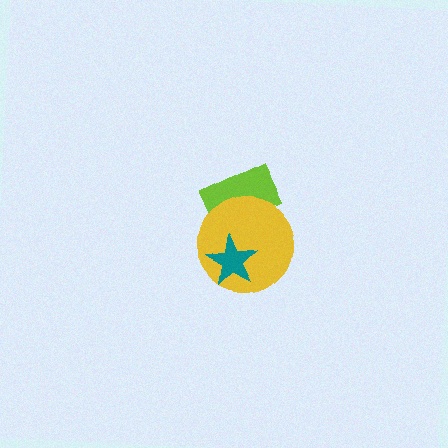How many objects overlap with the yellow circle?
2 objects overlap with the yellow circle.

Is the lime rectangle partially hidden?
Yes, it is partially covered by another shape.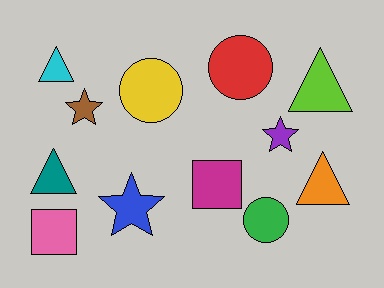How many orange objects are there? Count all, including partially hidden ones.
There is 1 orange object.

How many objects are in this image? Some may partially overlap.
There are 12 objects.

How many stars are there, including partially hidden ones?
There are 3 stars.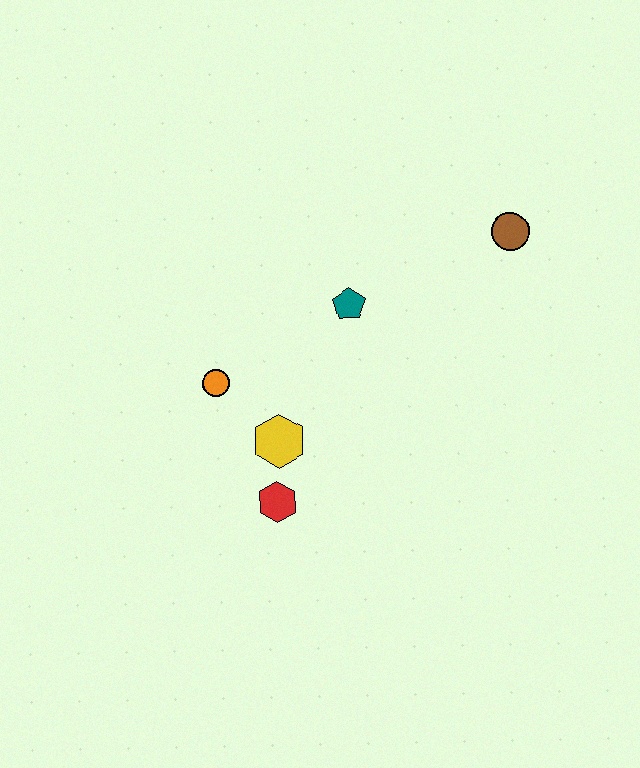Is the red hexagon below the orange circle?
Yes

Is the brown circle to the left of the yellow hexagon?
No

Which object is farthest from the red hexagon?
The brown circle is farthest from the red hexagon.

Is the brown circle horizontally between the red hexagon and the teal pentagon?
No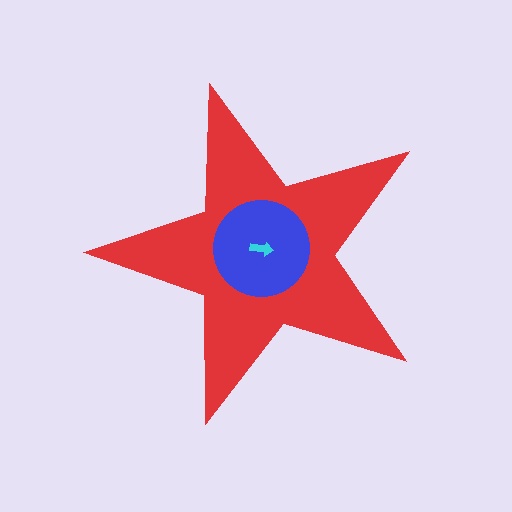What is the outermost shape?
The red star.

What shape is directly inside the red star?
The blue circle.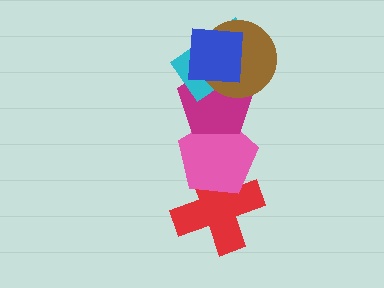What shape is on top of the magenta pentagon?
The cyan rectangle is on top of the magenta pentagon.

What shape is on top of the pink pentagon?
The magenta pentagon is on top of the pink pentagon.